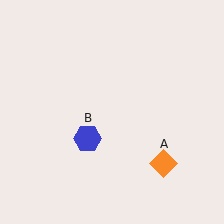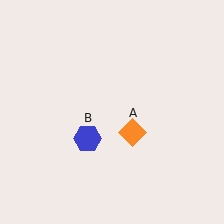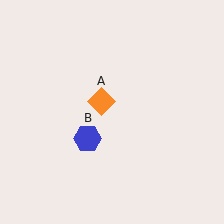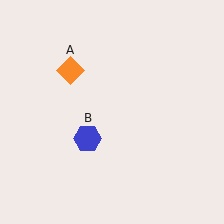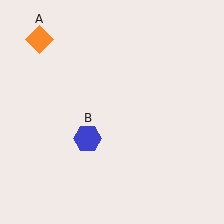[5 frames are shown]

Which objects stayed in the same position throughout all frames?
Blue hexagon (object B) remained stationary.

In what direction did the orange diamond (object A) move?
The orange diamond (object A) moved up and to the left.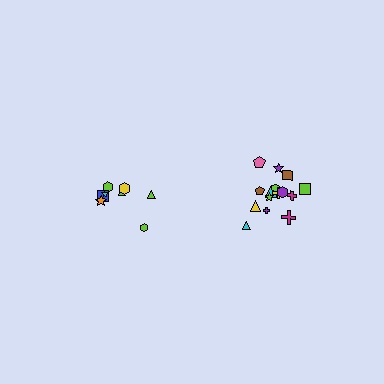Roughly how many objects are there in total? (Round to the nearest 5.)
Roughly 25 objects in total.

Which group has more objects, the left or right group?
The right group.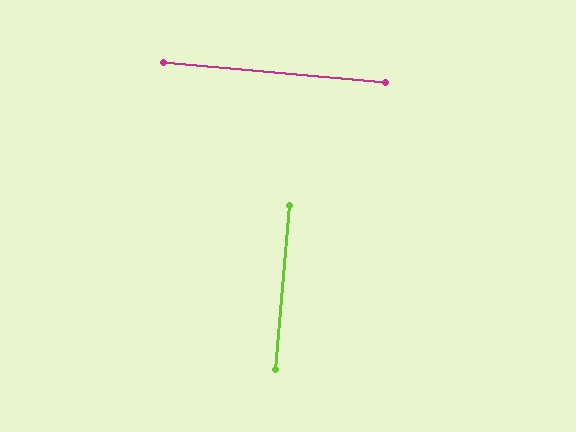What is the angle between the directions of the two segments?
Approximately 90 degrees.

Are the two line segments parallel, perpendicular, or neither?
Perpendicular — they meet at approximately 90°.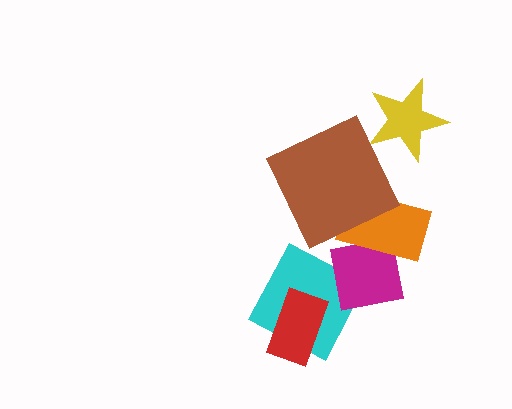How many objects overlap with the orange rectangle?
2 objects overlap with the orange rectangle.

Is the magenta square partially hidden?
Yes, it is partially covered by another shape.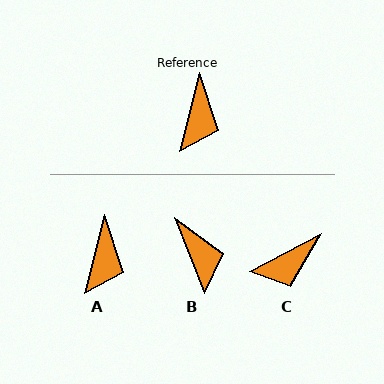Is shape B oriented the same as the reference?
No, it is off by about 36 degrees.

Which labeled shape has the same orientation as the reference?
A.